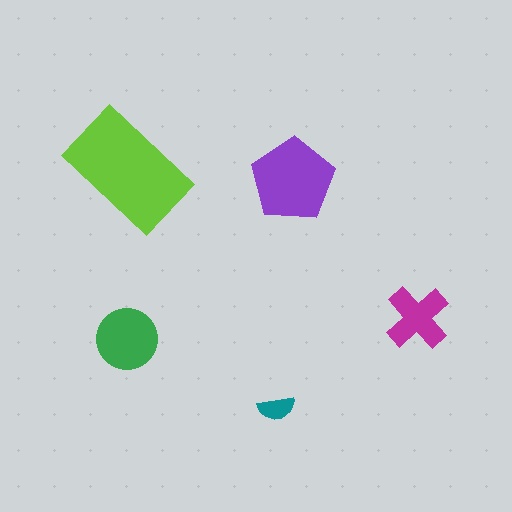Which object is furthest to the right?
The magenta cross is rightmost.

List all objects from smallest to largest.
The teal semicircle, the magenta cross, the green circle, the purple pentagon, the lime rectangle.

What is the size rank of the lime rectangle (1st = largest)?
1st.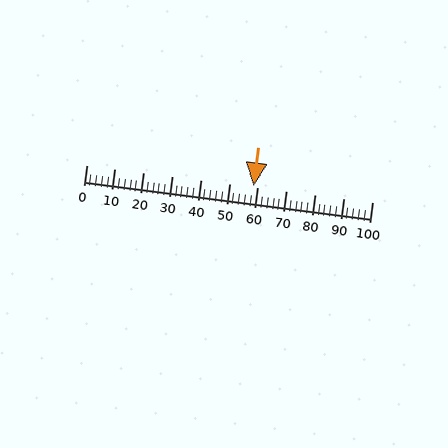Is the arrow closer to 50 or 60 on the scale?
The arrow is closer to 60.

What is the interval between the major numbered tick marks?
The major tick marks are spaced 10 units apart.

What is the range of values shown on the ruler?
The ruler shows values from 0 to 100.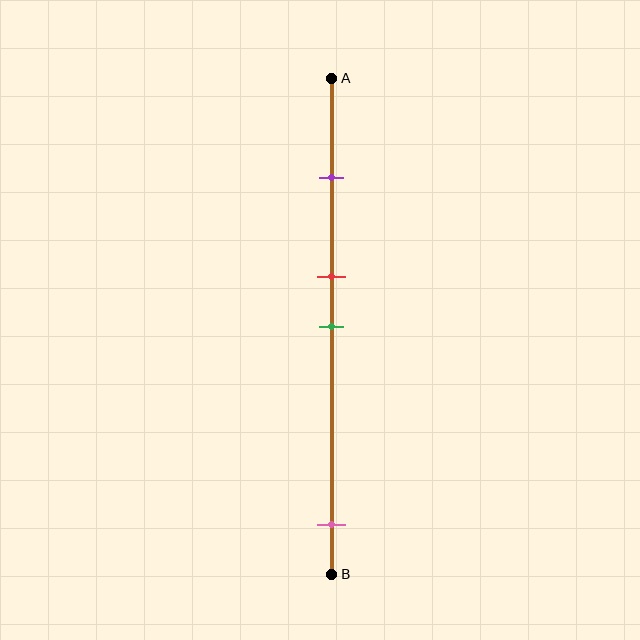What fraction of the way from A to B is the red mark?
The red mark is approximately 40% (0.4) of the way from A to B.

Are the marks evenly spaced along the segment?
No, the marks are not evenly spaced.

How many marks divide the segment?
There are 4 marks dividing the segment.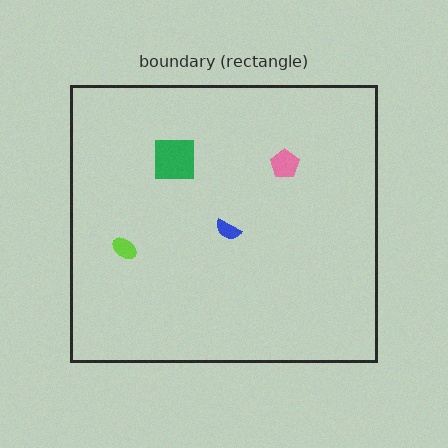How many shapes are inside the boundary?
4 inside, 0 outside.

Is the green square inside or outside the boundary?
Inside.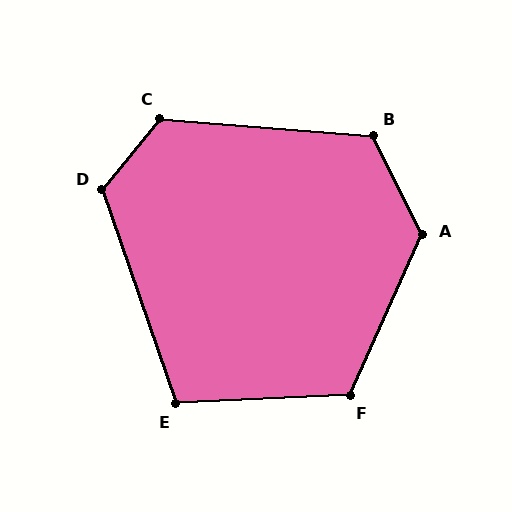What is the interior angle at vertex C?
Approximately 125 degrees (obtuse).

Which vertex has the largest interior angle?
A, at approximately 129 degrees.